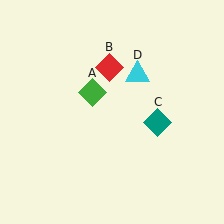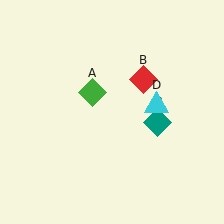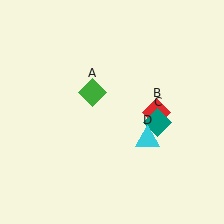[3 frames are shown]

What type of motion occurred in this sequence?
The red diamond (object B), cyan triangle (object D) rotated clockwise around the center of the scene.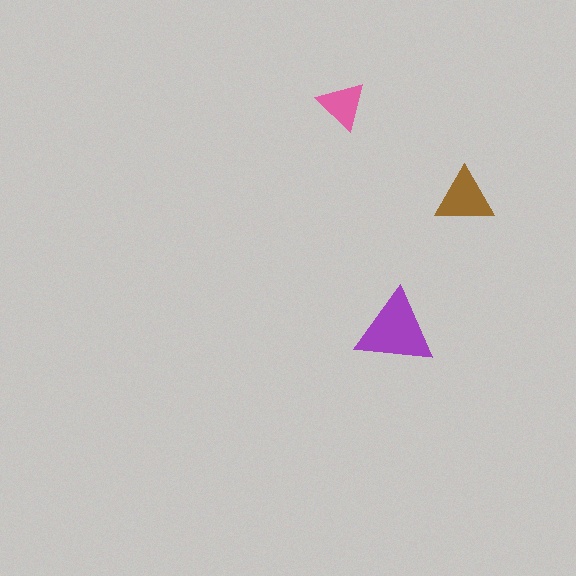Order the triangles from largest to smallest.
the purple one, the brown one, the pink one.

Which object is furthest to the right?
The brown triangle is rightmost.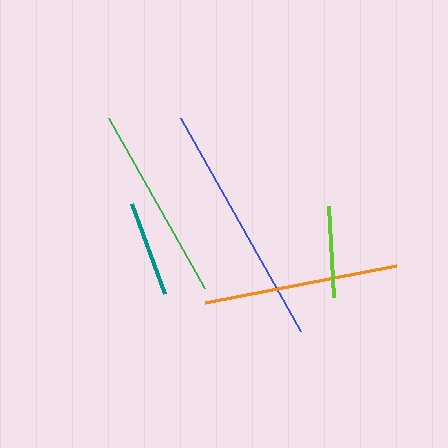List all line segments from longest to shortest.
From longest to shortest: blue, green, orange, teal, lime.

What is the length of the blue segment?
The blue segment is approximately 245 pixels long.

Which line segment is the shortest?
The lime line is the shortest at approximately 91 pixels.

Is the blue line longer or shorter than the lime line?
The blue line is longer than the lime line.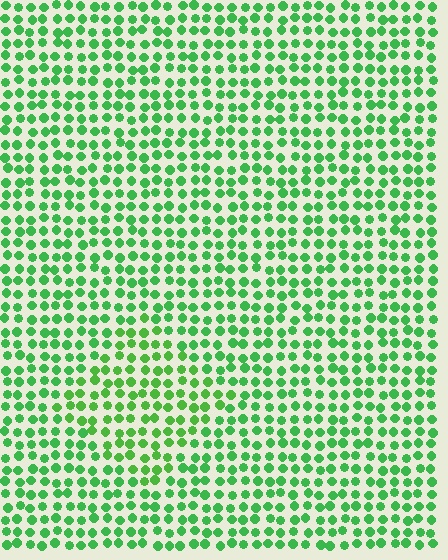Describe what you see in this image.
The image is filled with small green elements in a uniform arrangement. A diamond-shaped region is visible where the elements are tinted to a slightly different hue, forming a subtle color boundary.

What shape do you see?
I see a diamond.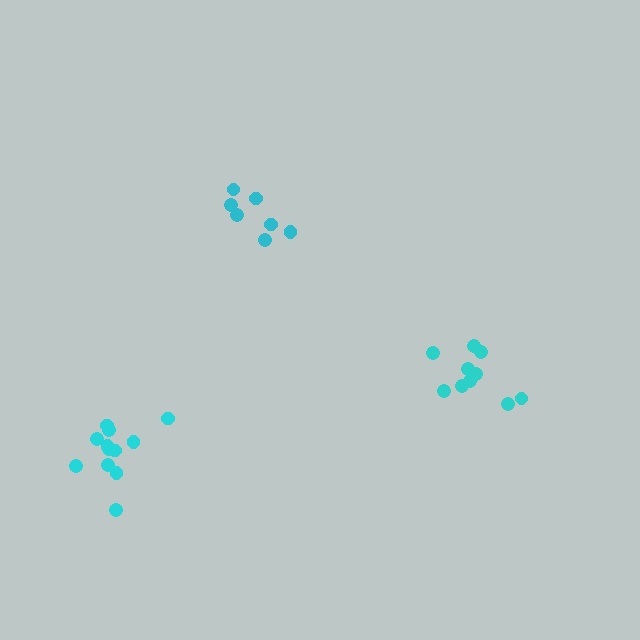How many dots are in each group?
Group 1: 7 dots, Group 2: 10 dots, Group 3: 12 dots (29 total).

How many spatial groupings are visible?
There are 3 spatial groupings.